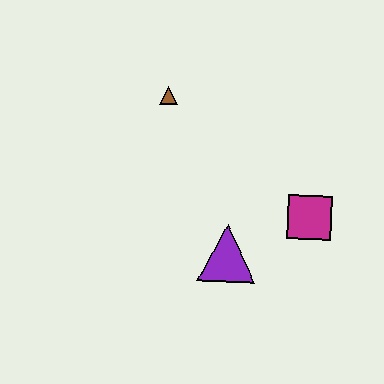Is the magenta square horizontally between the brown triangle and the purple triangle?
No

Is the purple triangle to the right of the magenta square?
No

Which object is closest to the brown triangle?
The purple triangle is closest to the brown triangle.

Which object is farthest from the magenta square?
The brown triangle is farthest from the magenta square.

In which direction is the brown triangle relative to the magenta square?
The brown triangle is to the left of the magenta square.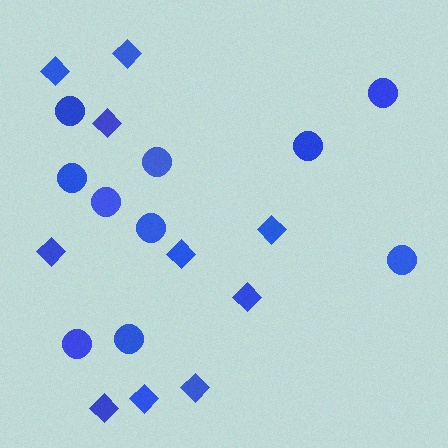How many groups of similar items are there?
There are 2 groups: one group of circles (10) and one group of diamonds (10).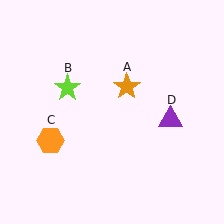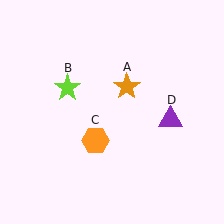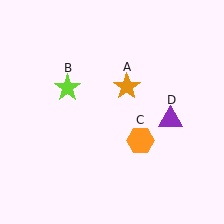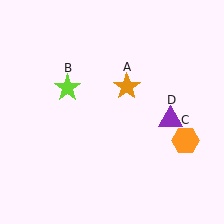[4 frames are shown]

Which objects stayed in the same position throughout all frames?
Orange star (object A) and lime star (object B) and purple triangle (object D) remained stationary.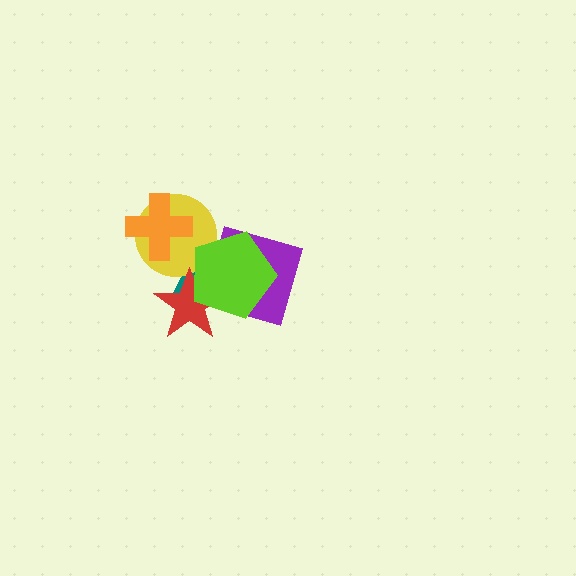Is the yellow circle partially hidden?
Yes, it is partially covered by another shape.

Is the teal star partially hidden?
Yes, it is partially covered by another shape.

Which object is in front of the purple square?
The lime pentagon is in front of the purple square.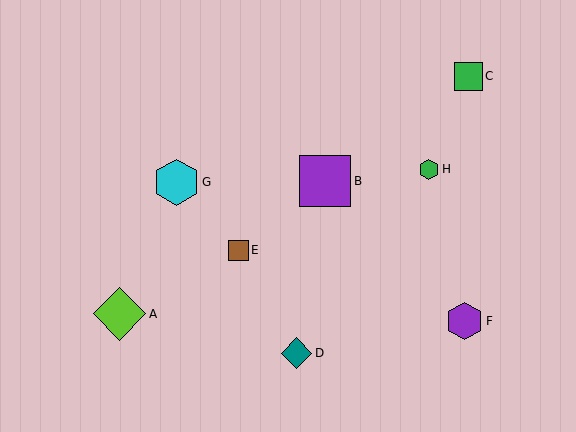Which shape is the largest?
The lime diamond (labeled A) is the largest.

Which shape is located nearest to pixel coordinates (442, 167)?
The green hexagon (labeled H) at (429, 169) is nearest to that location.